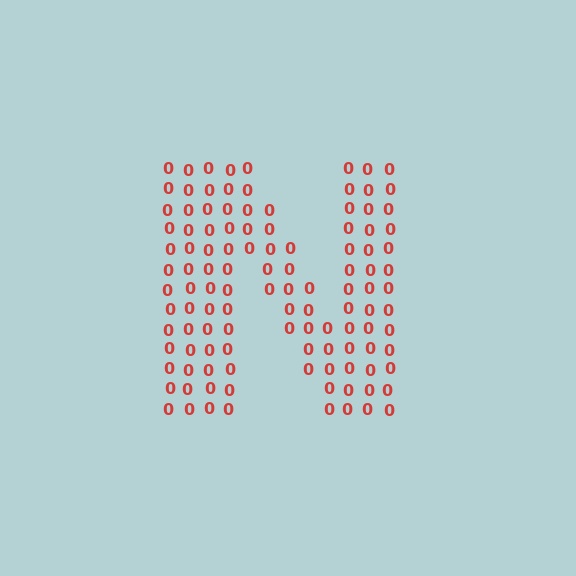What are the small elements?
The small elements are digit 0's.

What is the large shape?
The large shape is the letter N.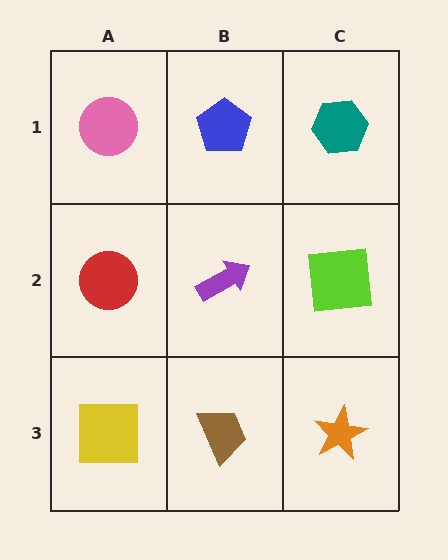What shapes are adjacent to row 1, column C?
A lime square (row 2, column C), a blue pentagon (row 1, column B).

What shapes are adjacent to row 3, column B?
A purple arrow (row 2, column B), a yellow square (row 3, column A), an orange star (row 3, column C).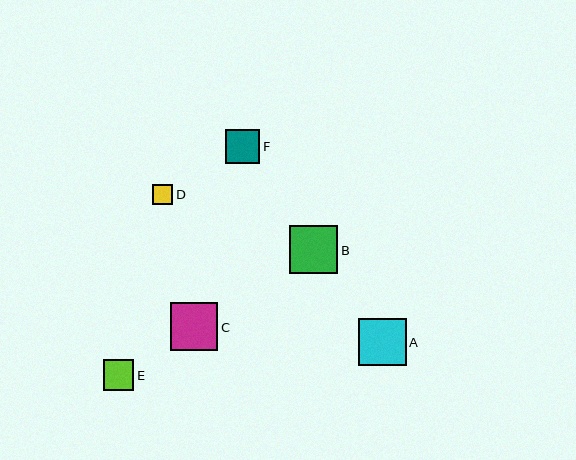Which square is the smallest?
Square D is the smallest with a size of approximately 20 pixels.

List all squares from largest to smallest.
From largest to smallest: B, C, A, F, E, D.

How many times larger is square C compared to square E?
Square C is approximately 1.6 times the size of square E.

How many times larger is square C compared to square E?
Square C is approximately 1.6 times the size of square E.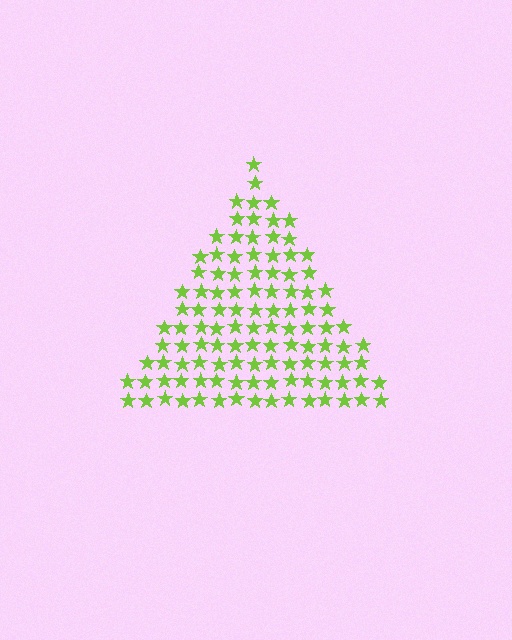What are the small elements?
The small elements are stars.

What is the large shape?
The large shape is a triangle.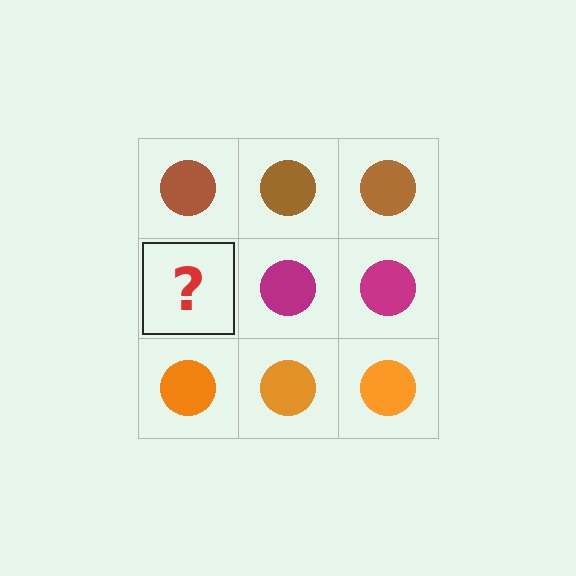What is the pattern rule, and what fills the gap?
The rule is that each row has a consistent color. The gap should be filled with a magenta circle.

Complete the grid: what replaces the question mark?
The question mark should be replaced with a magenta circle.